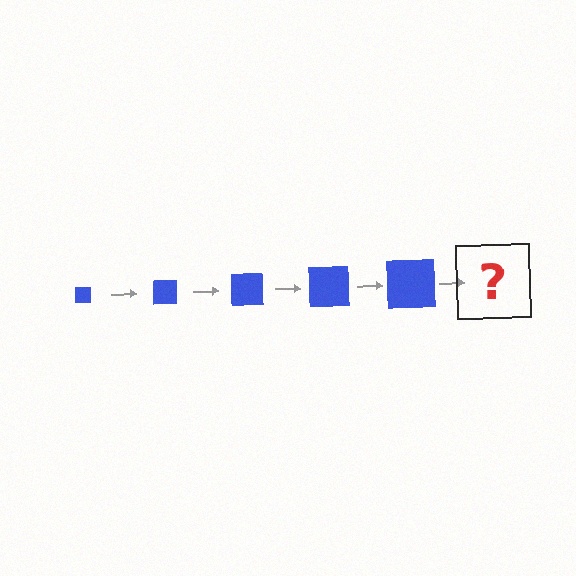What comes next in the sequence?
The next element should be a blue square, larger than the previous one.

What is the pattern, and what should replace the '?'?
The pattern is that the square gets progressively larger each step. The '?' should be a blue square, larger than the previous one.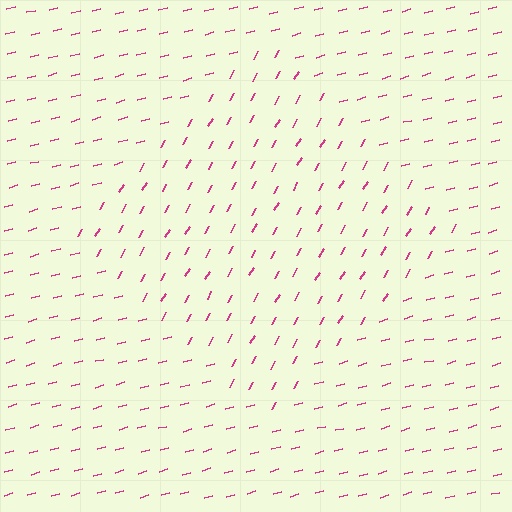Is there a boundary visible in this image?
Yes, there is a texture boundary formed by a change in line orientation.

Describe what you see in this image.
The image is filled with small magenta line segments. A diamond region in the image has lines oriented differently from the surrounding lines, creating a visible texture boundary.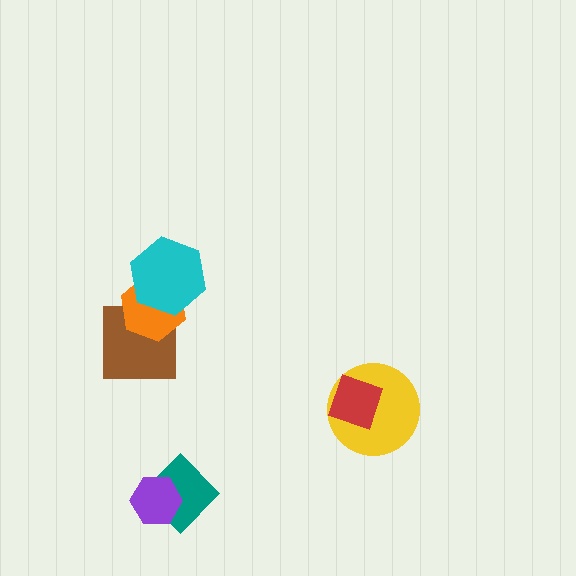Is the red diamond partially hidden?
No, no other shape covers it.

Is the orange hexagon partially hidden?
Yes, it is partially covered by another shape.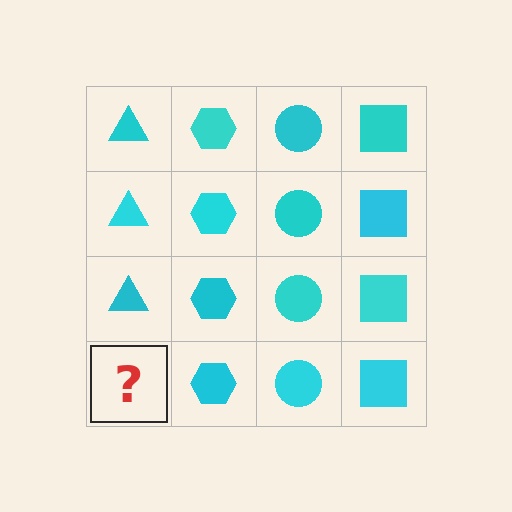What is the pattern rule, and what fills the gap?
The rule is that each column has a consistent shape. The gap should be filled with a cyan triangle.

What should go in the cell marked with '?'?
The missing cell should contain a cyan triangle.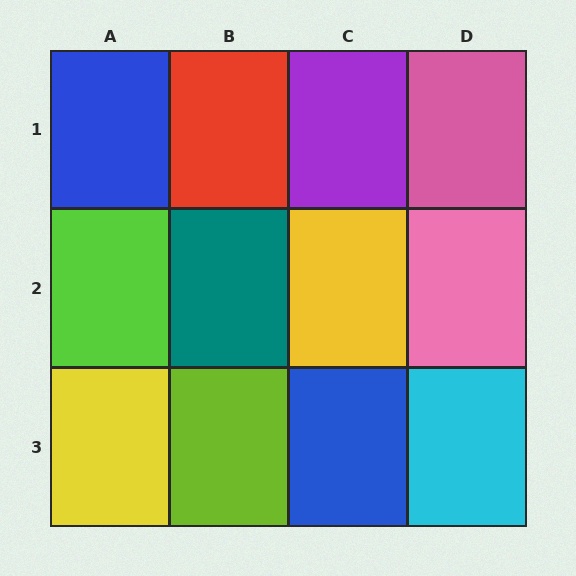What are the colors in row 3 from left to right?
Yellow, lime, blue, cyan.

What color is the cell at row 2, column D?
Pink.